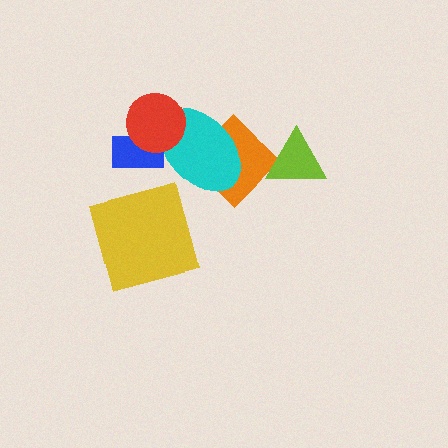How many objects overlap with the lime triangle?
1 object overlaps with the lime triangle.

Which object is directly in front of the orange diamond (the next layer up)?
The cyan ellipse is directly in front of the orange diamond.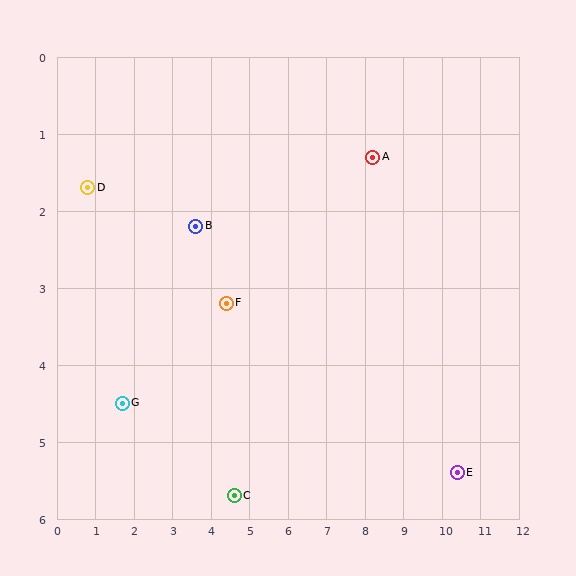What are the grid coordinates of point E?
Point E is at approximately (10.4, 5.4).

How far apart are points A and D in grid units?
Points A and D are about 7.4 grid units apart.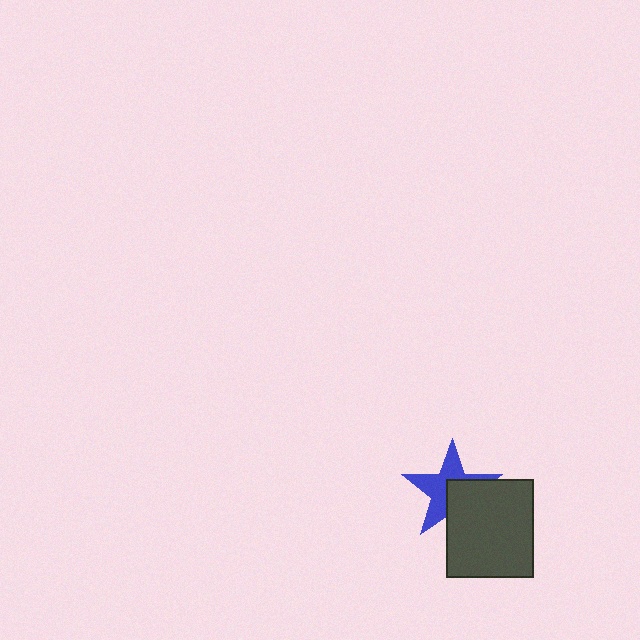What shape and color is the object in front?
The object in front is a dark gray rectangle.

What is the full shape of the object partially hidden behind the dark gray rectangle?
The partially hidden object is a blue star.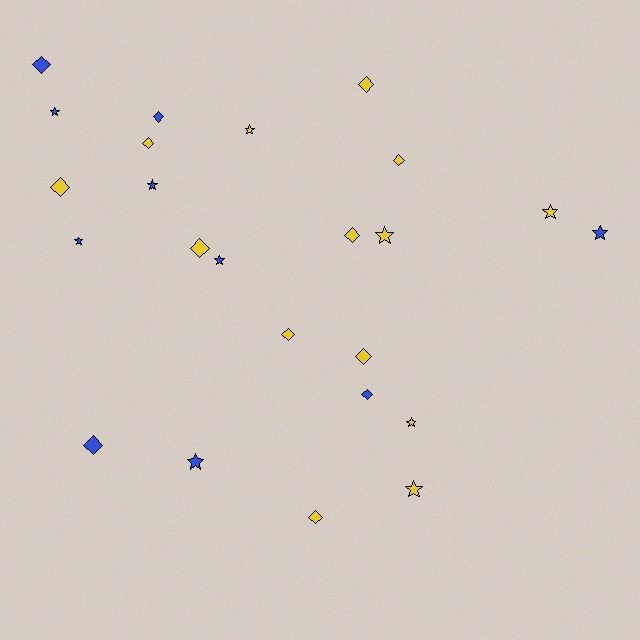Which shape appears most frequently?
Diamond, with 13 objects.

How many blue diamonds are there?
There are 4 blue diamonds.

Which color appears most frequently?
Yellow, with 14 objects.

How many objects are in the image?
There are 24 objects.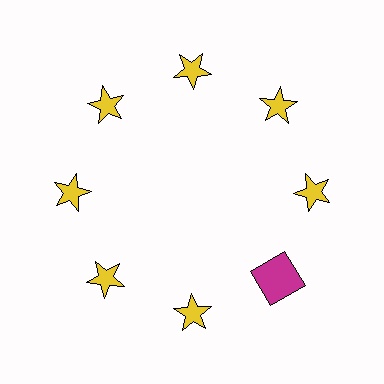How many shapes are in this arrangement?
There are 8 shapes arranged in a ring pattern.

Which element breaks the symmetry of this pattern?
The magenta square at roughly the 4 o'clock position breaks the symmetry. All other shapes are yellow stars.